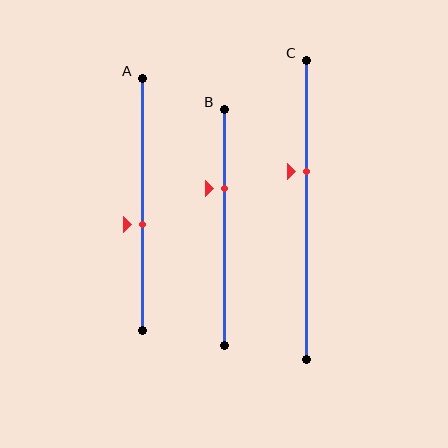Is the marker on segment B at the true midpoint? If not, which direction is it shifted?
No, the marker on segment B is shifted upward by about 17% of the segment length.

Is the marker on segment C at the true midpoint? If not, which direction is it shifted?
No, the marker on segment C is shifted upward by about 13% of the segment length.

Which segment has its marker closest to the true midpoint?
Segment A has its marker closest to the true midpoint.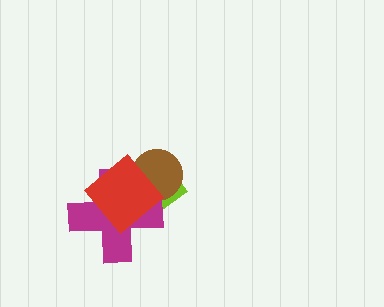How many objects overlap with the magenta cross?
3 objects overlap with the magenta cross.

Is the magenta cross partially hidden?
Yes, it is partially covered by another shape.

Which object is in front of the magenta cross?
The red diamond is in front of the magenta cross.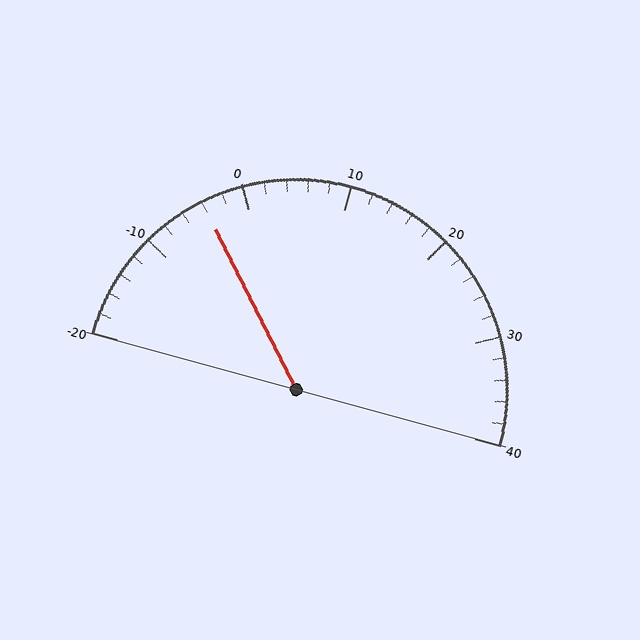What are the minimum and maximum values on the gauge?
The gauge ranges from -20 to 40.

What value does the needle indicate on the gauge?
The needle indicates approximately -4.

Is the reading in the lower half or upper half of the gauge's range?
The reading is in the lower half of the range (-20 to 40).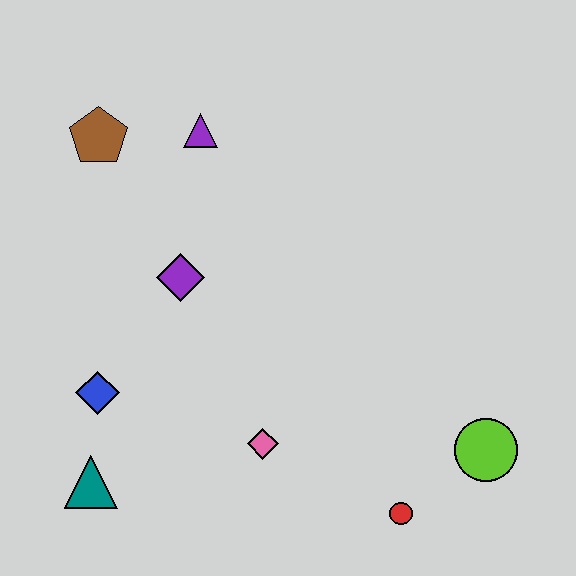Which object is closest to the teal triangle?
The blue diamond is closest to the teal triangle.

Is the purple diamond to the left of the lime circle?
Yes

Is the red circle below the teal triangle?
Yes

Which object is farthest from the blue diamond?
The lime circle is farthest from the blue diamond.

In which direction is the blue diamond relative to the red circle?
The blue diamond is to the left of the red circle.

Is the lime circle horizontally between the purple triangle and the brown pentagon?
No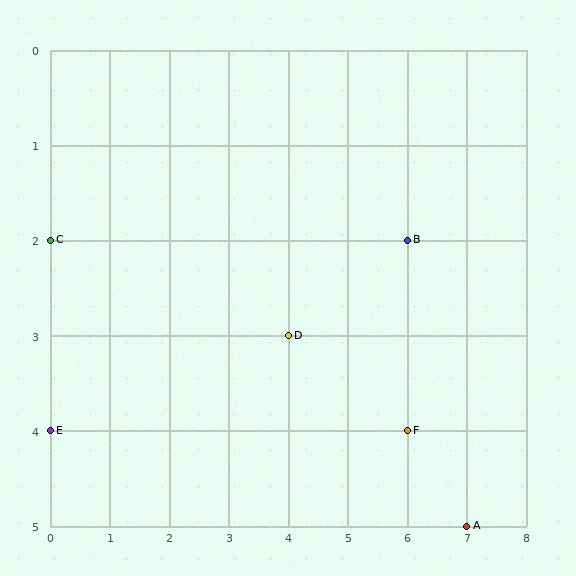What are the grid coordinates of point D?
Point D is at grid coordinates (4, 3).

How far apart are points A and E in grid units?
Points A and E are 7 columns and 1 row apart (about 7.1 grid units diagonally).